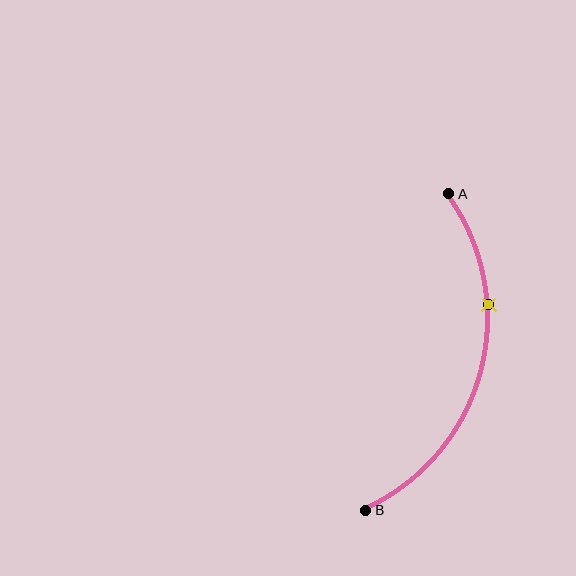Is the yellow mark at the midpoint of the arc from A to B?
No. The yellow mark lies on the arc but is closer to endpoint A. The arc midpoint would be at the point on the curve equidistant along the arc from both A and B.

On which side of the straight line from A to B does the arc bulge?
The arc bulges to the right of the straight line connecting A and B.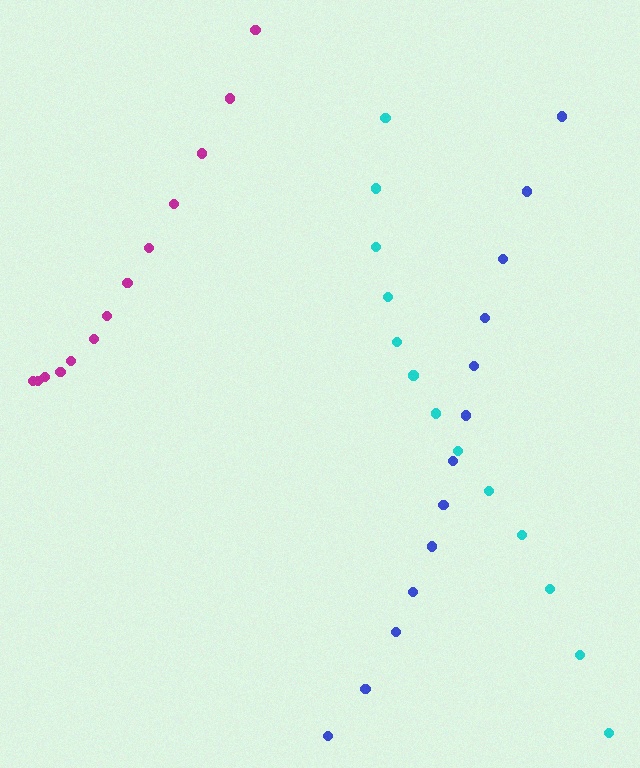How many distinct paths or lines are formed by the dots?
There are 3 distinct paths.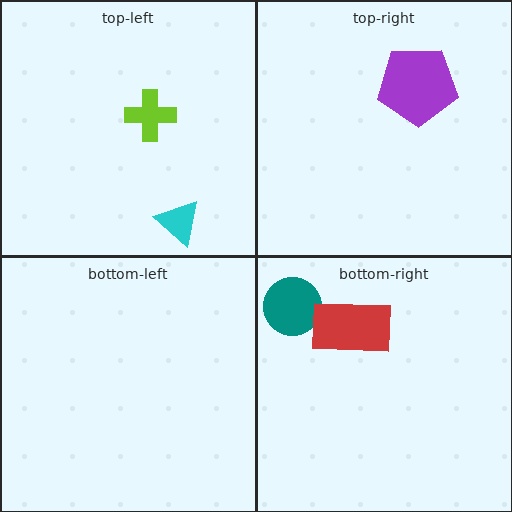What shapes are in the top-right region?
The purple pentagon.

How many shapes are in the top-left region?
2.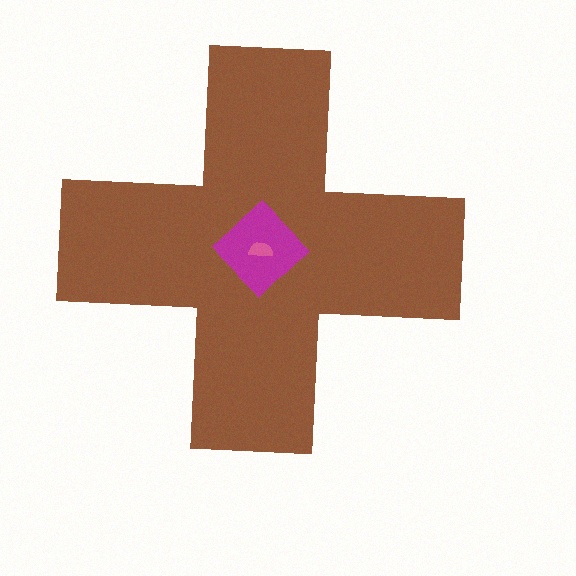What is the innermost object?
The pink semicircle.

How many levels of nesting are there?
3.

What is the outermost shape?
The brown cross.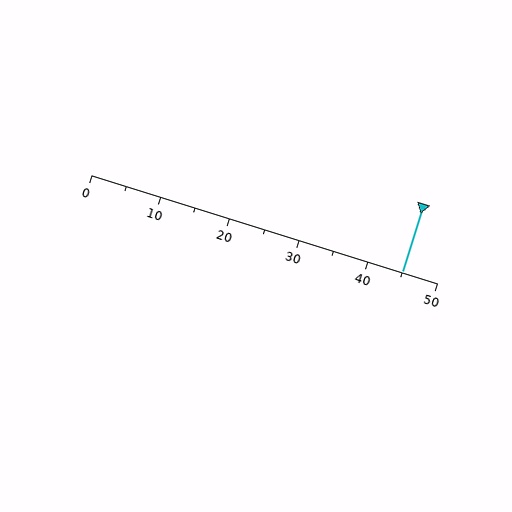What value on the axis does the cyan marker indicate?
The marker indicates approximately 45.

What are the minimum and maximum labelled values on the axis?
The axis runs from 0 to 50.